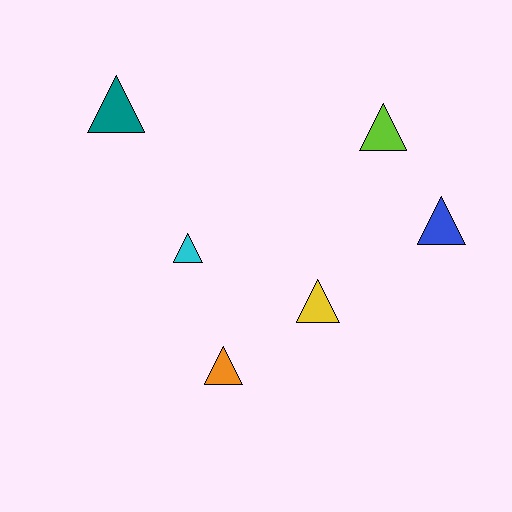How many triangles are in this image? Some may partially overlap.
There are 6 triangles.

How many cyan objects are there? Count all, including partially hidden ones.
There is 1 cyan object.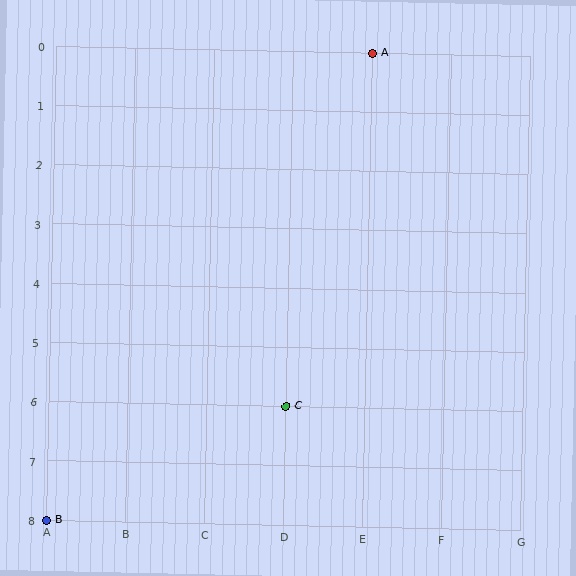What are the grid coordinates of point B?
Point B is at grid coordinates (A, 8).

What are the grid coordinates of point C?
Point C is at grid coordinates (D, 6).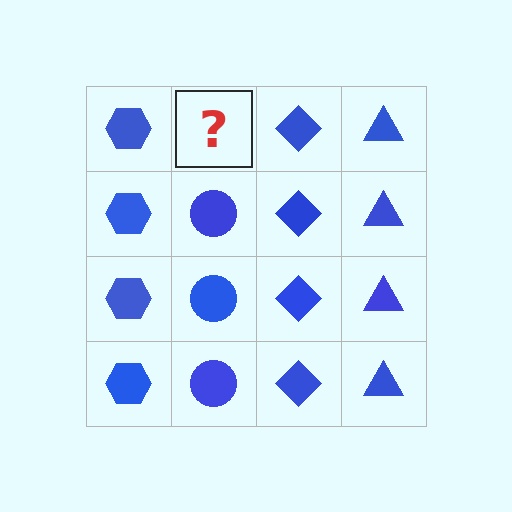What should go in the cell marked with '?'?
The missing cell should contain a blue circle.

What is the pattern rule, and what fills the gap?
The rule is that each column has a consistent shape. The gap should be filled with a blue circle.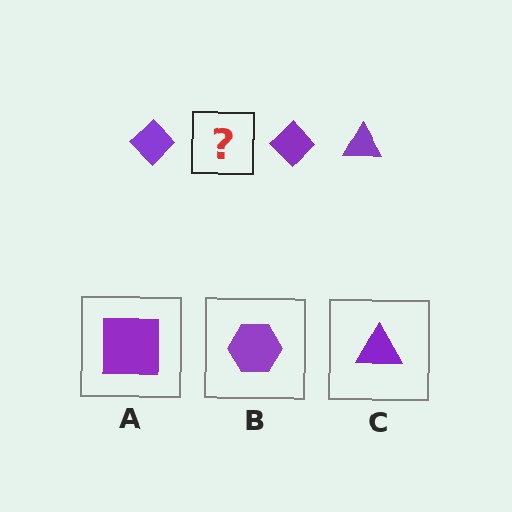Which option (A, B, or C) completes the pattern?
C.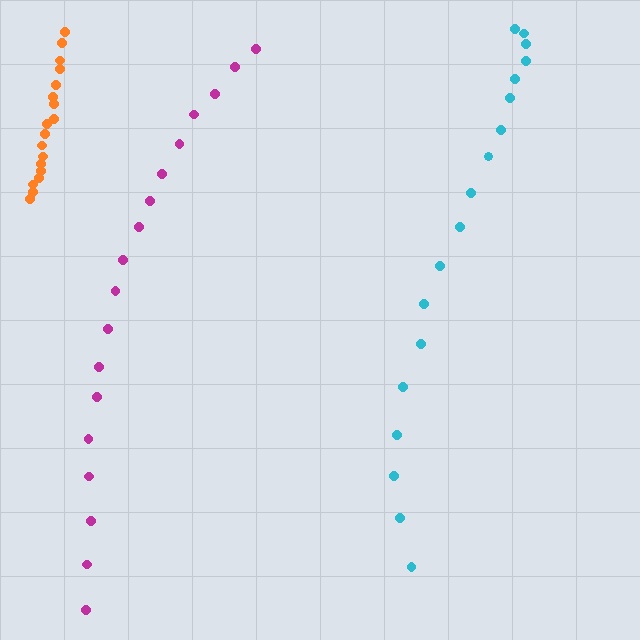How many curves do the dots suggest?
There are 3 distinct paths.